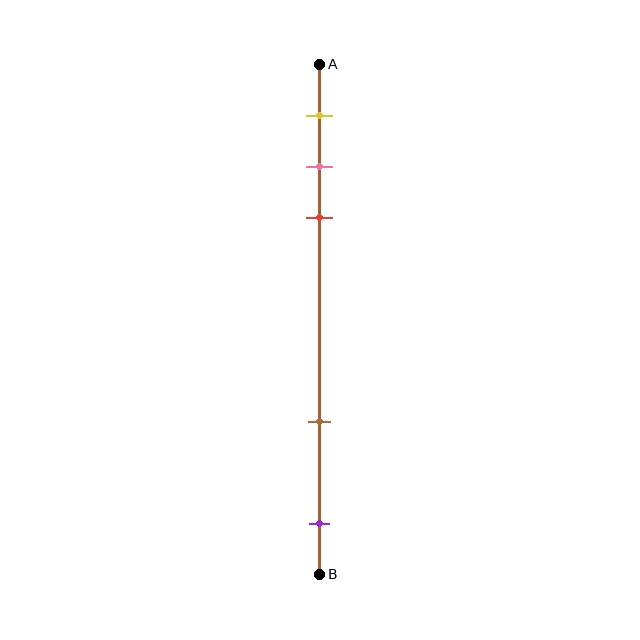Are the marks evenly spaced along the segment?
No, the marks are not evenly spaced.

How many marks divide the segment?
There are 5 marks dividing the segment.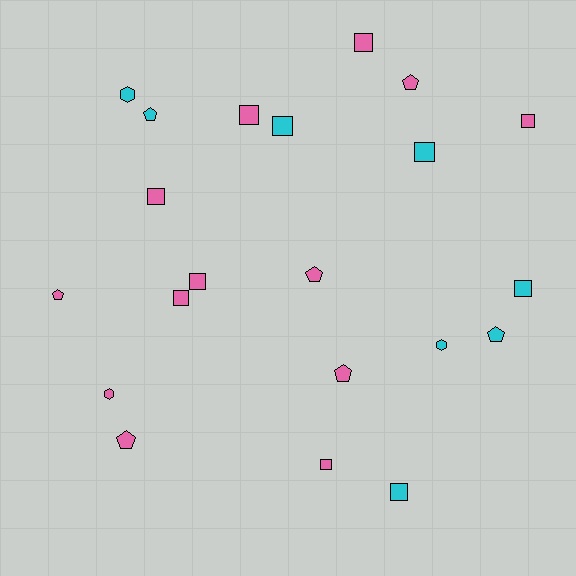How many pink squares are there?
There are 7 pink squares.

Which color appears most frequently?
Pink, with 13 objects.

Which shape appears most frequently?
Square, with 11 objects.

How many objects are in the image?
There are 21 objects.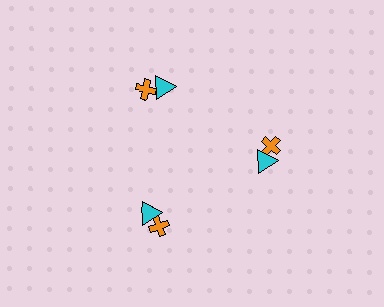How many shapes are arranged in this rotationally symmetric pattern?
There are 6 shapes, arranged in 3 groups of 2.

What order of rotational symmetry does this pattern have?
This pattern has 3-fold rotational symmetry.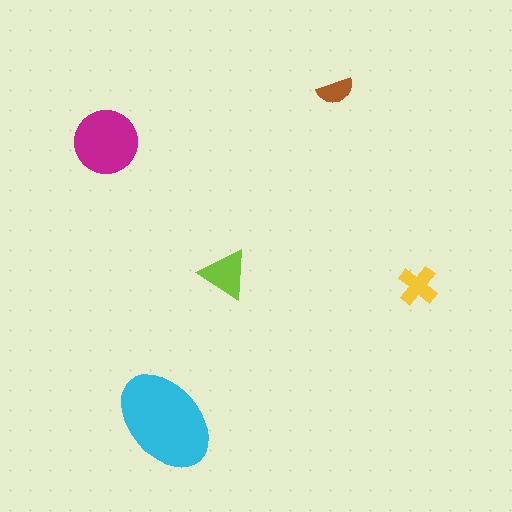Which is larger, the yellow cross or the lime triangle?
The lime triangle.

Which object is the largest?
The cyan ellipse.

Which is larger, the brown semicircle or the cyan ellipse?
The cyan ellipse.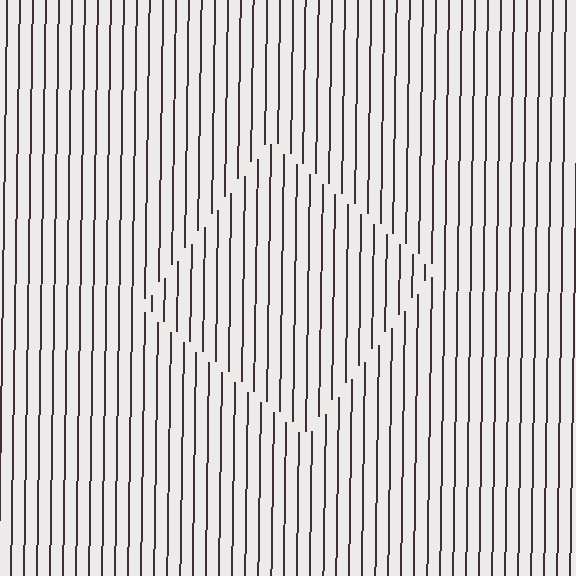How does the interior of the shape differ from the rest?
The interior of the shape contains the same grating, shifted by half a period — the contour is defined by the phase discontinuity where line-ends from the inner and outer gratings abut.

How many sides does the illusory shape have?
4 sides — the line-ends trace a square.